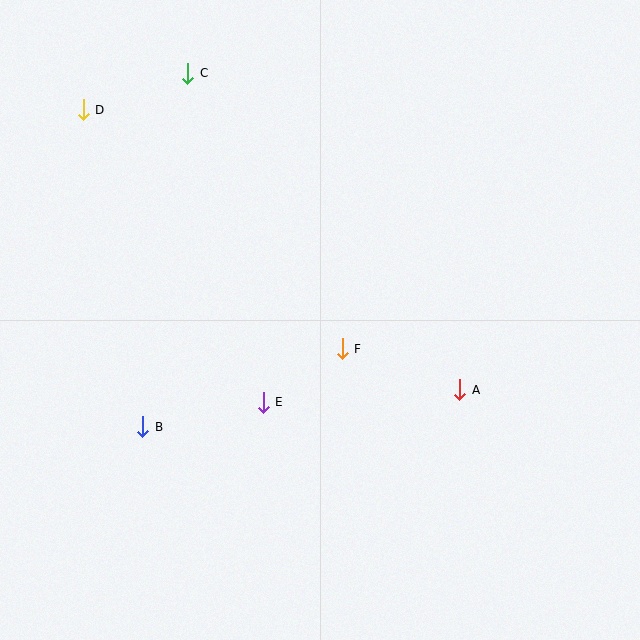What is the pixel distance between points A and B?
The distance between A and B is 319 pixels.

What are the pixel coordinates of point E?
Point E is at (263, 402).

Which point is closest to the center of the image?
Point F at (342, 349) is closest to the center.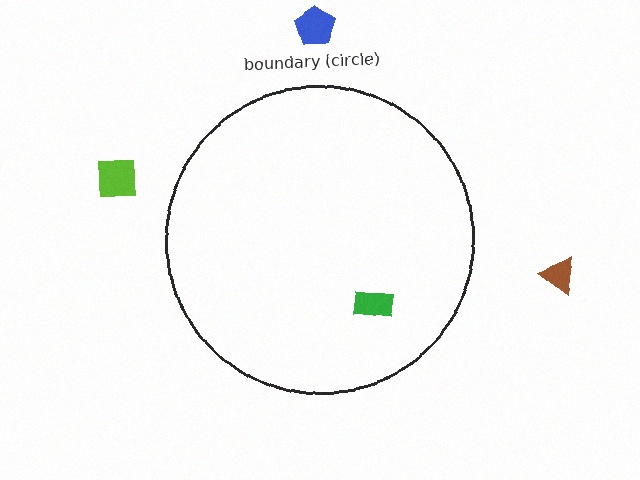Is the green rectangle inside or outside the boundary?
Inside.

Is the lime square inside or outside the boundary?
Outside.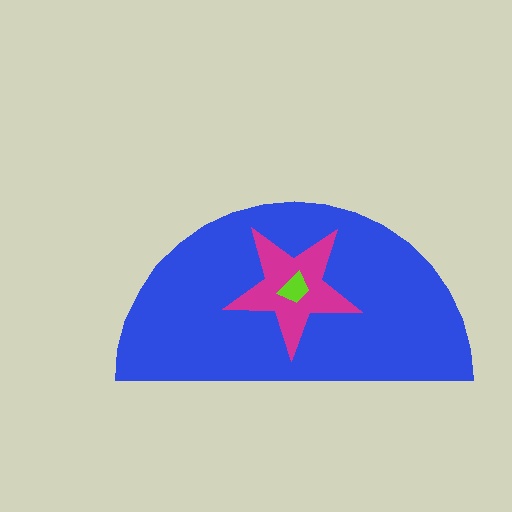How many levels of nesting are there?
3.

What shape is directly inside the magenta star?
The lime trapezoid.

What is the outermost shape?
The blue semicircle.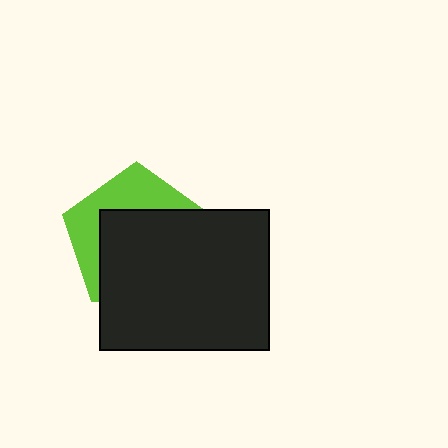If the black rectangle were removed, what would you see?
You would see the complete lime pentagon.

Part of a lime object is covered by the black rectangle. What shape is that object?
It is a pentagon.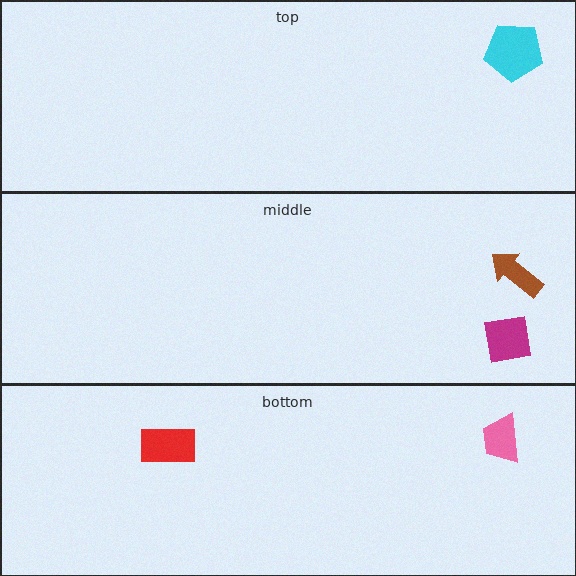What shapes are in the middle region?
The brown arrow, the magenta square.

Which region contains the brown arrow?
The middle region.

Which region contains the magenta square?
The middle region.